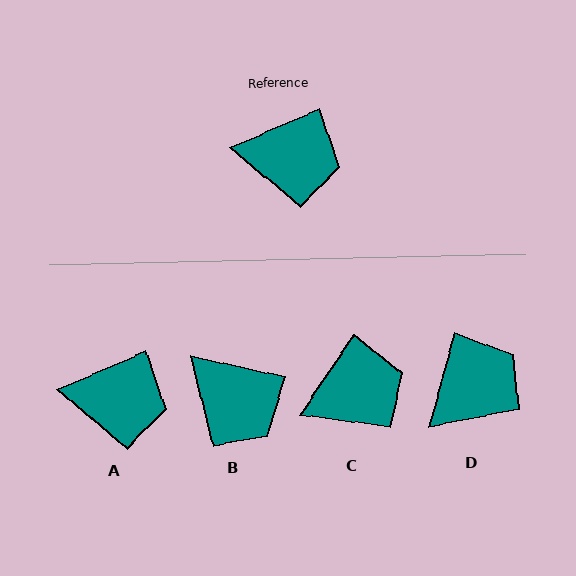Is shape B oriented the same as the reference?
No, it is off by about 36 degrees.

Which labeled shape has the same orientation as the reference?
A.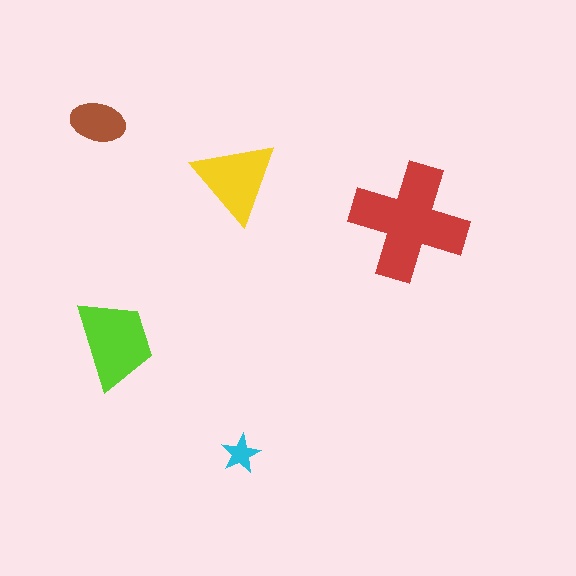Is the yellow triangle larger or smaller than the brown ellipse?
Larger.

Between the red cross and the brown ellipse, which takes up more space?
The red cross.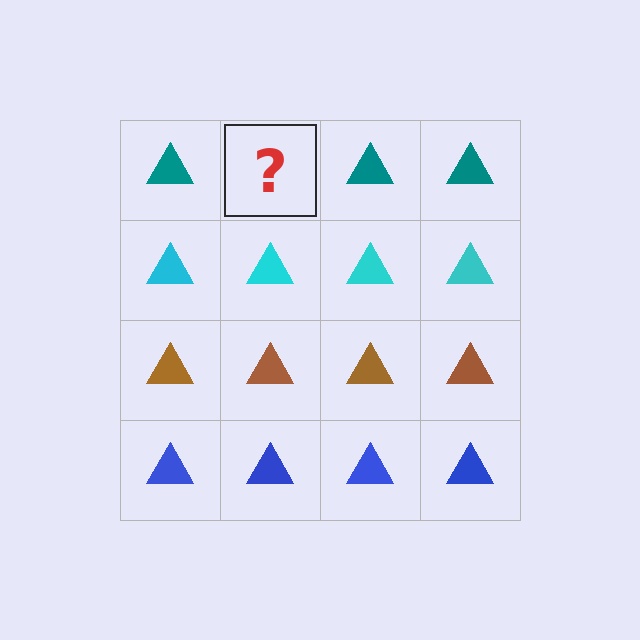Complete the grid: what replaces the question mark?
The question mark should be replaced with a teal triangle.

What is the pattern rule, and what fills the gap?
The rule is that each row has a consistent color. The gap should be filled with a teal triangle.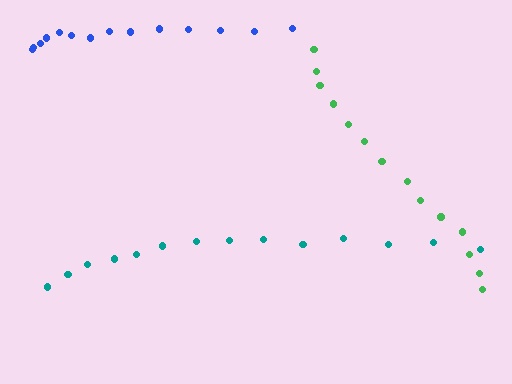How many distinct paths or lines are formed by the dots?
There are 3 distinct paths.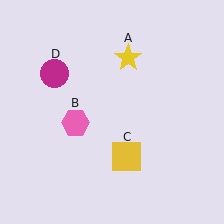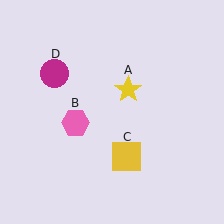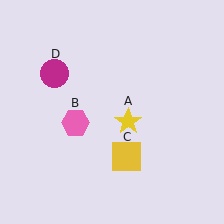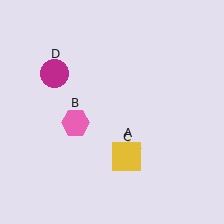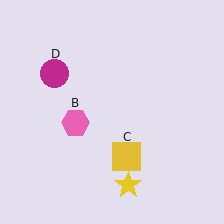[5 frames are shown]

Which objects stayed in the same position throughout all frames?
Pink hexagon (object B) and yellow square (object C) and magenta circle (object D) remained stationary.